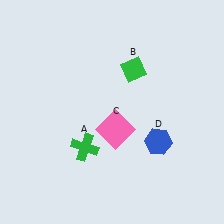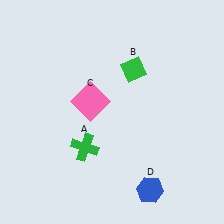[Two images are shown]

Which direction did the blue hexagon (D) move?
The blue hexagon (D) moved down.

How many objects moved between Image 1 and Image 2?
2 objects moved between the two images.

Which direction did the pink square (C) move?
The pink square (C) moved up.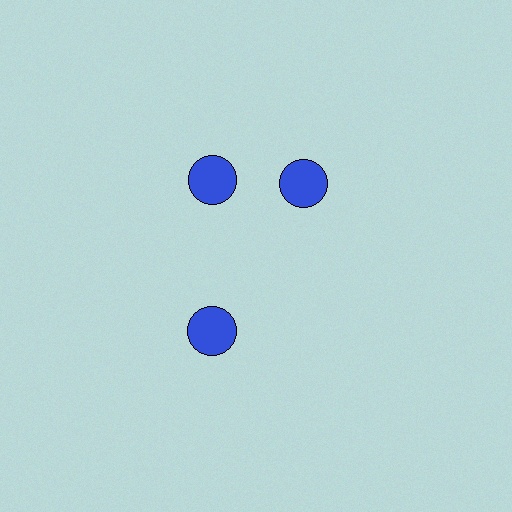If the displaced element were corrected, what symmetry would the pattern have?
It would have 3-fold rotational symmetry — the pattern would map onto itself every 120 degrees.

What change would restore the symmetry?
The symmetry would be restored by rotating it back into even spacing with its neighbors so that all 3 circles sit at equal angles and equal distance from the center.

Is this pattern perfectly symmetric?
No. The 3 blue circles are arranged in a ring, but one element near the 3 o'clock position is rotated out of alignment along the ring, breaking the 3-fold rotational symmetry.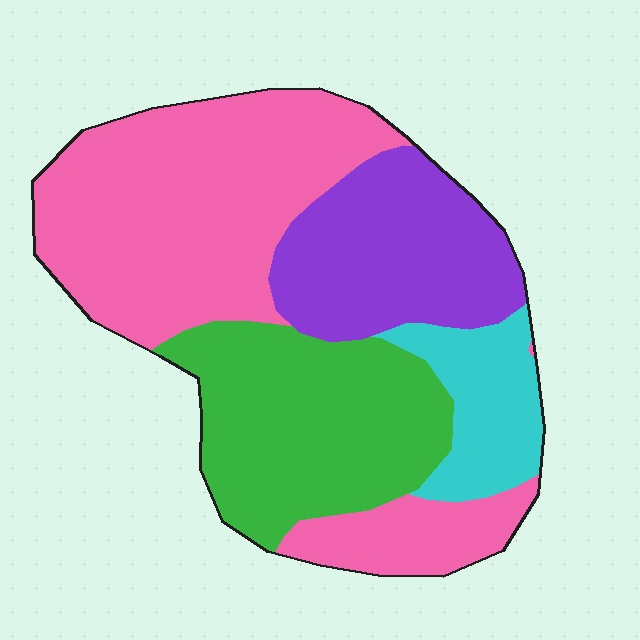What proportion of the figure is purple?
Purple takes up between a sixth and a third of the figure.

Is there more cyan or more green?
Green.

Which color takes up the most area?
Pink, at roughly 45%.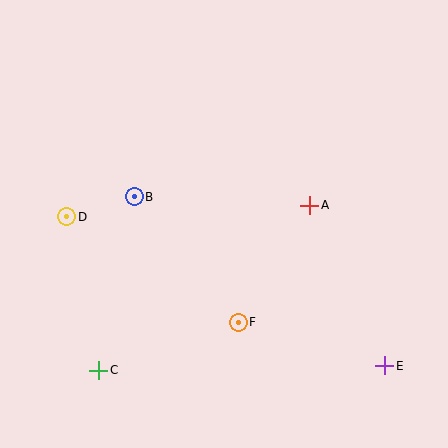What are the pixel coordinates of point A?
Point A is at (310, 205).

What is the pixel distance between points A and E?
The distance between A and E is 177 pixels.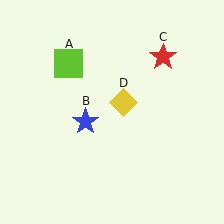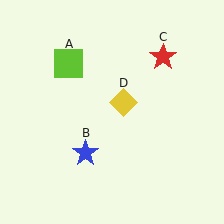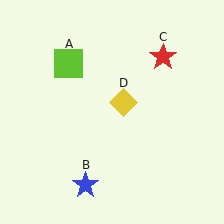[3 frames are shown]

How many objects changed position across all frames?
1 object changed position: blue star (object B).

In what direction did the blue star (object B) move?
The blue star (object B) moved down.